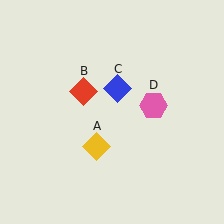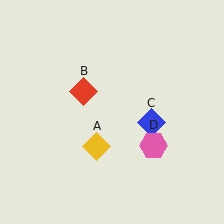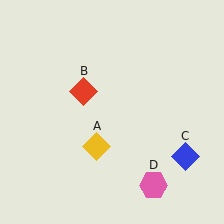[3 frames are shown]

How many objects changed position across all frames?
2 objects changed position: blue diamond (object C), pink hexagon (object D).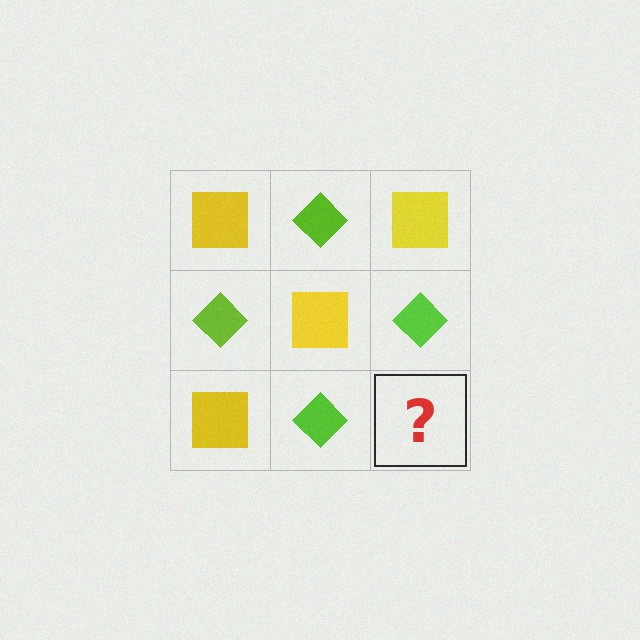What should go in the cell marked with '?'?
The missing cell should contain a yellow square.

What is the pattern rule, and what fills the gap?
The rule is that it alternates yellow square and lime diamond in a checkerboard pattern. The gap should be filled with a yellow square.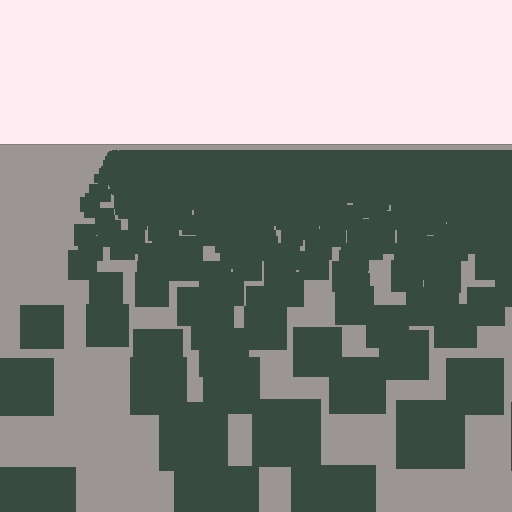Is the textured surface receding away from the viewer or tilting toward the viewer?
The surface is receding away from the viewer. Texture elements get smaller and denser toward the top.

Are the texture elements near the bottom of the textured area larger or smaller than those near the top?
Larger. Near the bottom, elements are closer to the viewer and appear at a bigger on-screen size.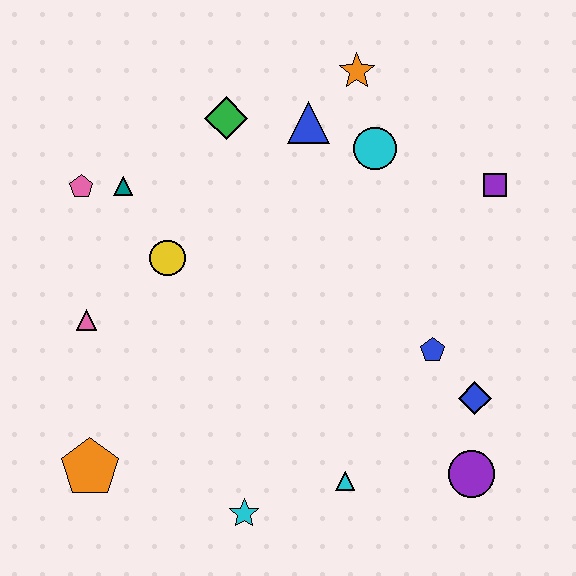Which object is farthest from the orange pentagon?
The purple square is farthest from the orange pentagon.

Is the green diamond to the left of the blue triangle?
Yes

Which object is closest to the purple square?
The cyan circle is closest to the purple square.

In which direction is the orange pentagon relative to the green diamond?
The orange pentagon is below the green diamond.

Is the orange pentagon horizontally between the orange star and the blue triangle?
No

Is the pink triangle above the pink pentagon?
No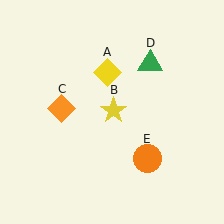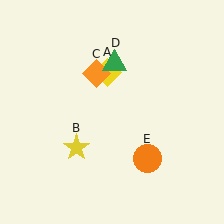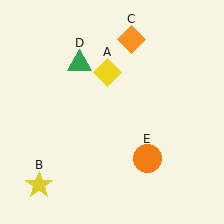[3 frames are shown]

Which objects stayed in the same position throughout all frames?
Yellow diamond (object A) and orange circle (object E) remained stationary.